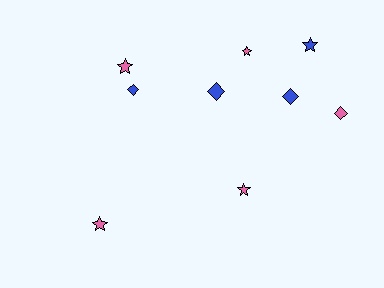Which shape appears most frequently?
Star, with 5 objects.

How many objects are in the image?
There are 9 objects.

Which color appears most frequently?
Pink, with 5 objects.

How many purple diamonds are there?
There are no purple diamonds.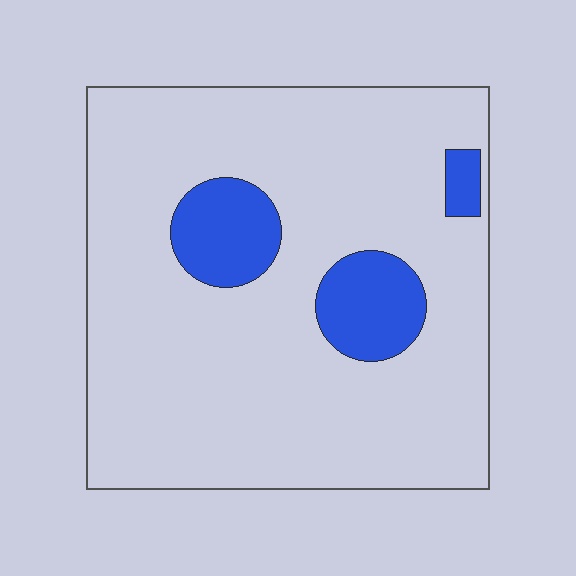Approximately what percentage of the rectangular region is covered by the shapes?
Approximately 15%.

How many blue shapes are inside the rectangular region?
3.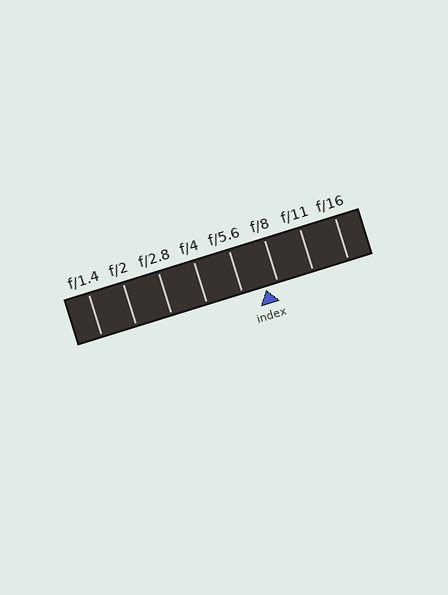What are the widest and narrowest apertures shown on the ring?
The widest aperture shown is f/1.4 and the narrowest is f/16.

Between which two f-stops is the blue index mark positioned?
The index mark is between f/5.6 and f/8.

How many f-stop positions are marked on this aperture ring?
There are 8 f-stop positions marked.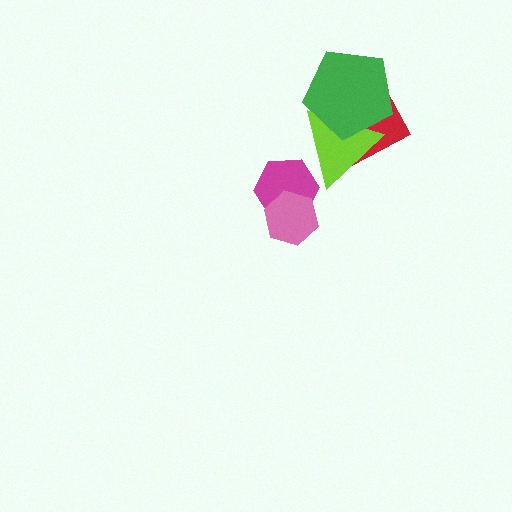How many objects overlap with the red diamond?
2 objects overlap with the red diamond.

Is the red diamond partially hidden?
Yes, it is partially covered by another shape.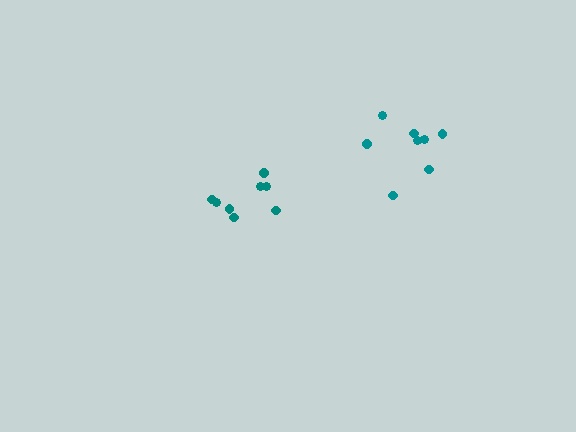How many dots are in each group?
Group 1: 8 dots, Group 2: 8 dots (16 total).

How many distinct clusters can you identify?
There are 2 distinct clusters.